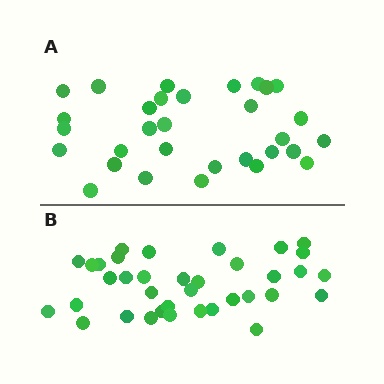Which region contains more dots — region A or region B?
Region B (the bottom region) has more dots.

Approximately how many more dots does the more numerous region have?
Region B has about 5 more dots than region A.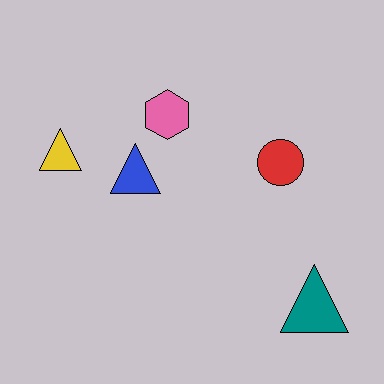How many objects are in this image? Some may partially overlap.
There are 5 objects.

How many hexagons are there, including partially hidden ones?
There is 1 hexagon.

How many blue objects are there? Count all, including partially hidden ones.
There is 1 blue object.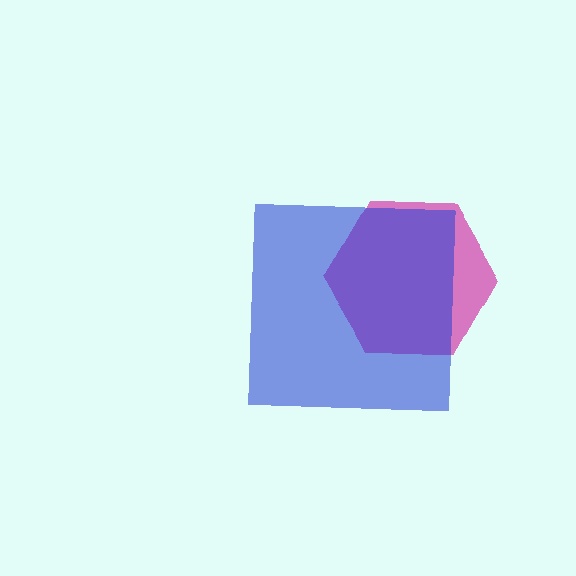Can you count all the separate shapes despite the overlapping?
Yes, there are 2 separate shapes.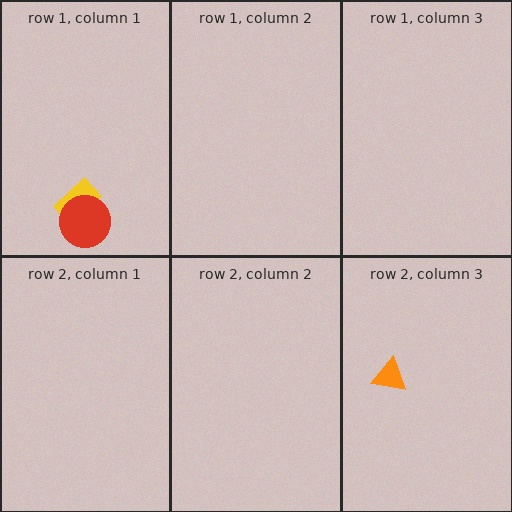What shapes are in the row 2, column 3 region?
The orange triangle.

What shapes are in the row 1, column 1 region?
The yellow rectangle, the red circle.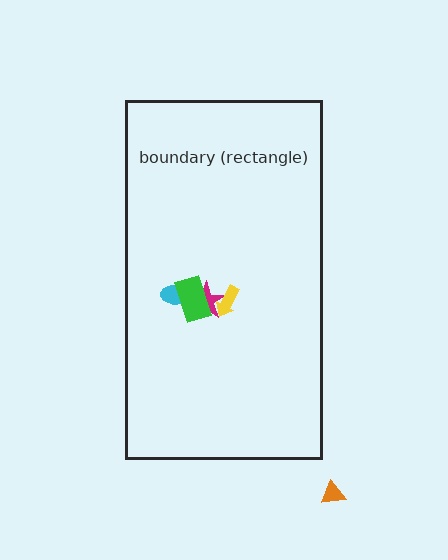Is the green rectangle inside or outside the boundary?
Inside.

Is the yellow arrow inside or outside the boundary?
Inside.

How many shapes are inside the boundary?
4 inside, 1 outside.